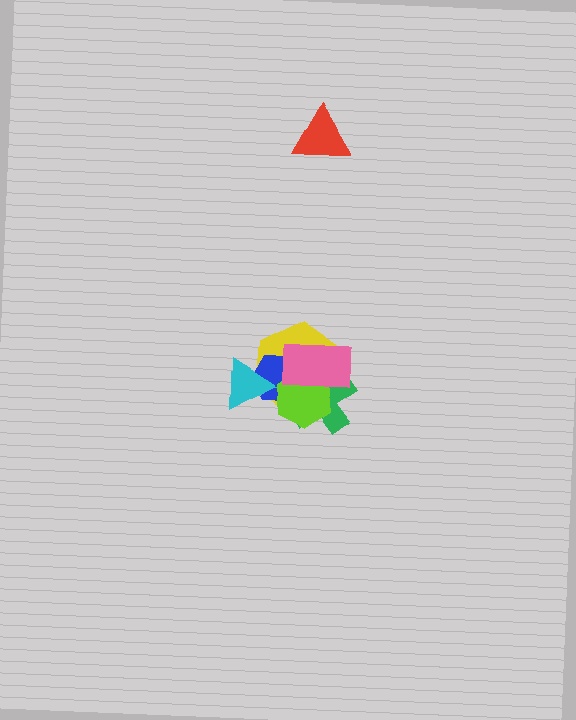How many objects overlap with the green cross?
4 objects overlap with the green cross.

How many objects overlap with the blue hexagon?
5 objects overlap with the blue hexagon.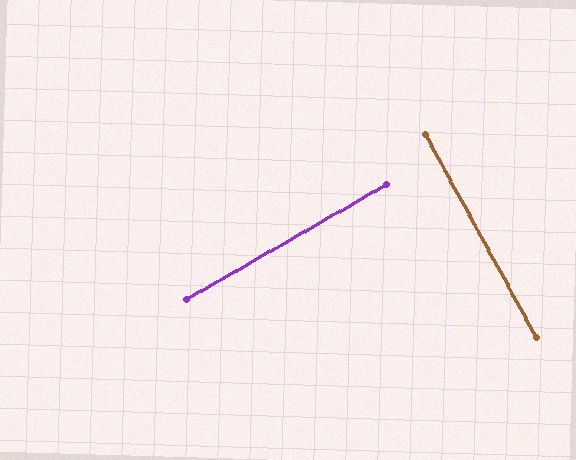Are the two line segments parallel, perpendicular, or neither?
Perpendicular — they meet at approximately 89°.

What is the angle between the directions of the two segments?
Approximately 89 degrees.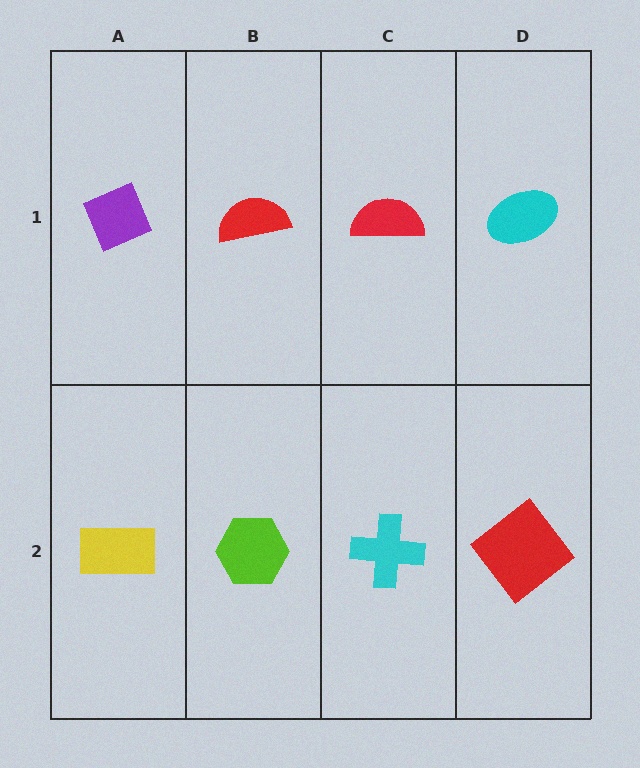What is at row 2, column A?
A yellow rectangle.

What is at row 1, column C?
A red semicircle.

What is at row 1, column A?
A purple diamond.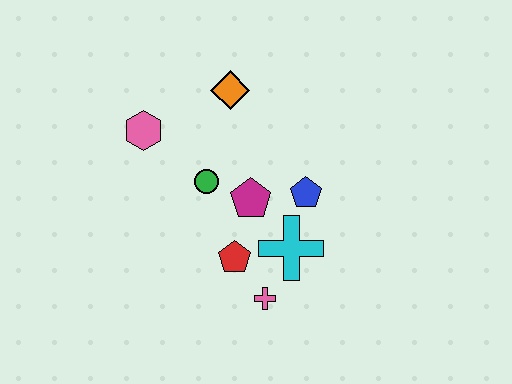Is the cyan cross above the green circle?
No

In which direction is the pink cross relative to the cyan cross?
The pink cross is below the cyan cross.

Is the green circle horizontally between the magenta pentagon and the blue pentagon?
No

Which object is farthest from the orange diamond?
The pink cross is farthest from the orange diamond.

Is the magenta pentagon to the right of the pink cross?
No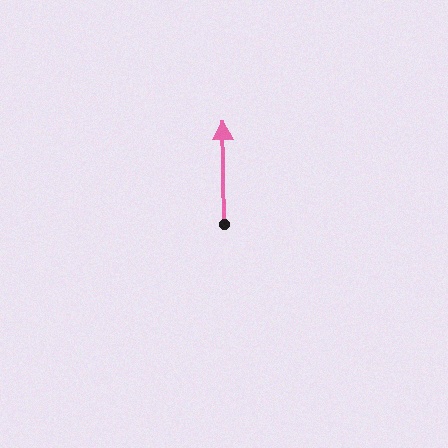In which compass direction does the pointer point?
North.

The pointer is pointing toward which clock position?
Roughly 12 o'clock.